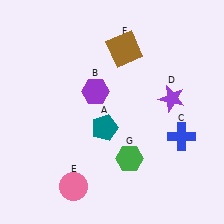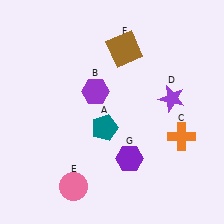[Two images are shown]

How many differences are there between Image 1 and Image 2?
There are 2 differences between the two images.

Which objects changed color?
C changed from blue to orange. G changed from green to purple.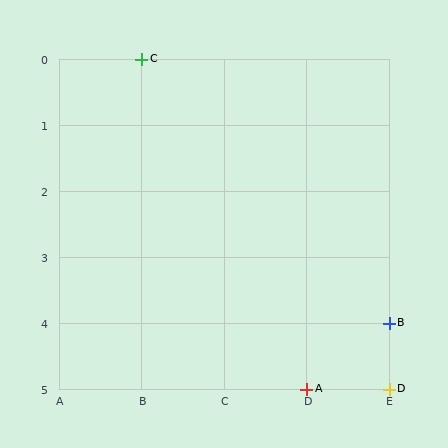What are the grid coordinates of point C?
Point C is at grid coordinates (B, 0).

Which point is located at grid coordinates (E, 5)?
Point D is at (E, 5).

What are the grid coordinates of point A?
Point A is at grid coordinates (D, 5).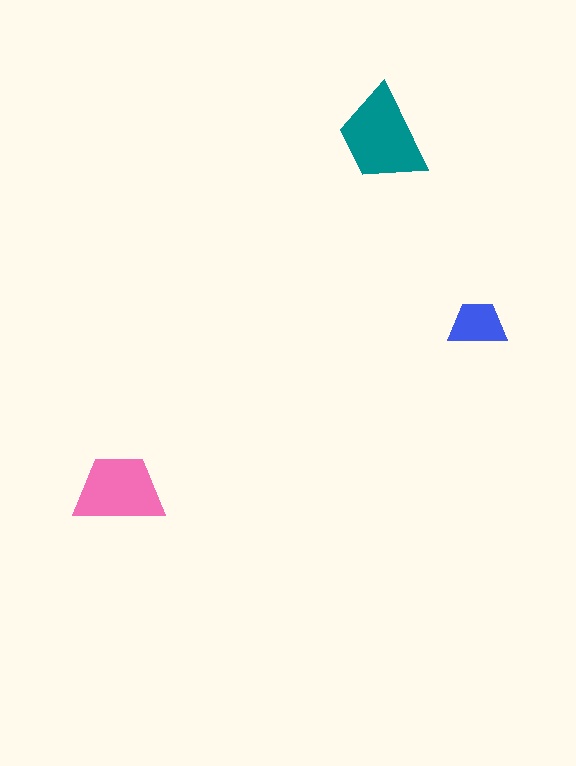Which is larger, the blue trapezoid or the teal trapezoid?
The teal one.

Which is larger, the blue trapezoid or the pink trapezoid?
The pink one.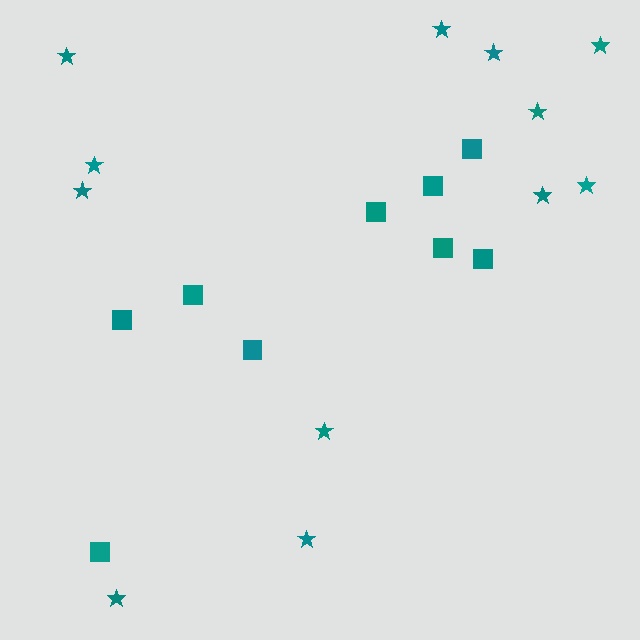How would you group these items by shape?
There are 2 groups: one group of stars (12) and one group of squares (9).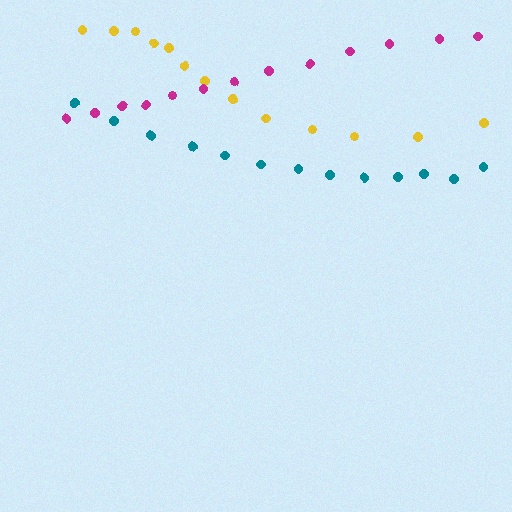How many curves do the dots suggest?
There are 3 distinct paths.